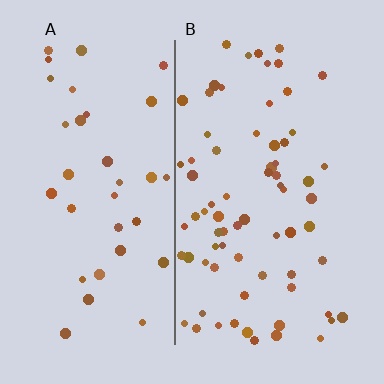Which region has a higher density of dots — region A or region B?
B (the right).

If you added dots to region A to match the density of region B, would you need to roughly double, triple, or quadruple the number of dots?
Approximately double.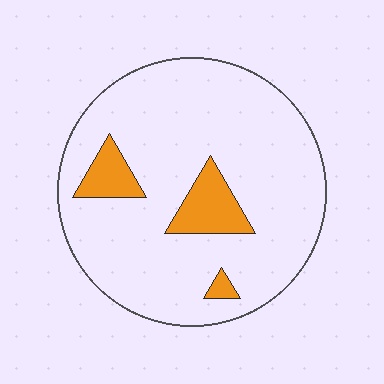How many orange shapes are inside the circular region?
3.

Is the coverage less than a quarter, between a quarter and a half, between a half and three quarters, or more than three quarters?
Less than a quarter.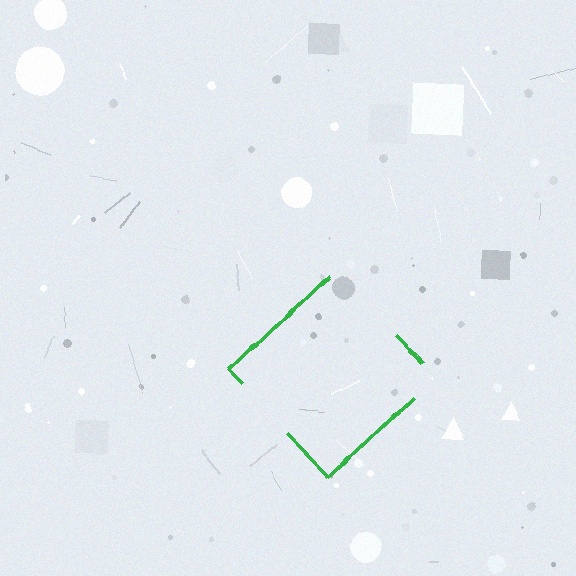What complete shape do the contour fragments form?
The contour fragments form a diamond.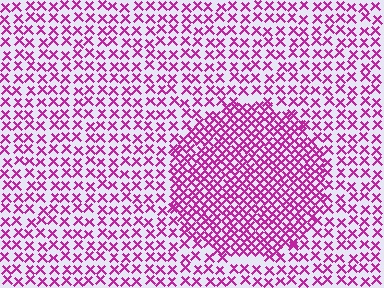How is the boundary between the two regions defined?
The boundary is defined by a change in element density (approximately 2.0x ratio). All elements are the same color, size, and shape.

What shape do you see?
I see a circle.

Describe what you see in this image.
The image contains small magenta elements arranged at two different densities. A circle-shaped region is visible where the elements are more densely packed than the surrounding area.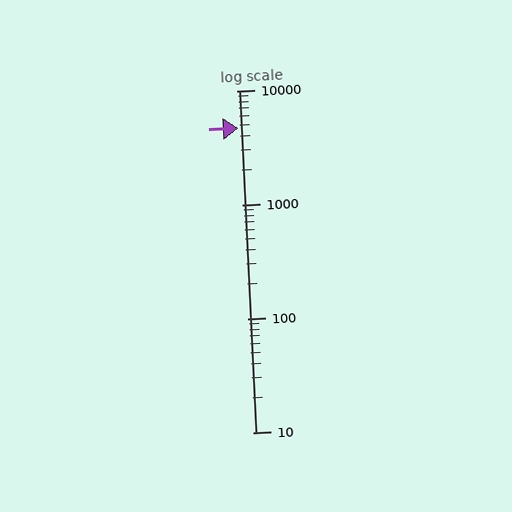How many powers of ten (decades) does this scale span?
The scale spans 3 decades, from 10 to 10000.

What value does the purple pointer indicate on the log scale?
The pointer indicates approximately 4700.